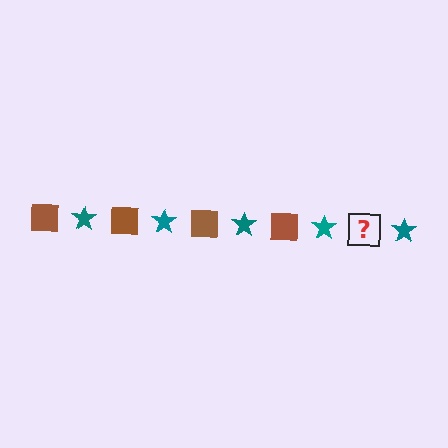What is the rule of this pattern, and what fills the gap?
The rule is that the pattern alternates between brown square and teal star. The gap should be filled with a brown square.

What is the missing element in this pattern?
The missing element is a brown square.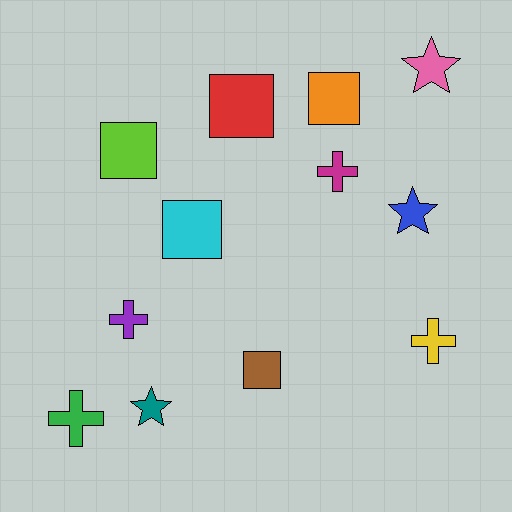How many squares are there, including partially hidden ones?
There are 5 squares.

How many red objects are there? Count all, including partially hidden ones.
There is 1 red object.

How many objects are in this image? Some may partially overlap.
There are 12 objects.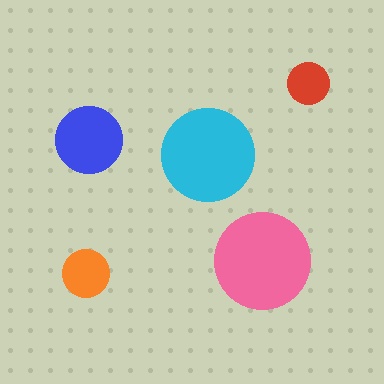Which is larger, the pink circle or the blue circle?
The pink one.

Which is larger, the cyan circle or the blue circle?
The cyan one.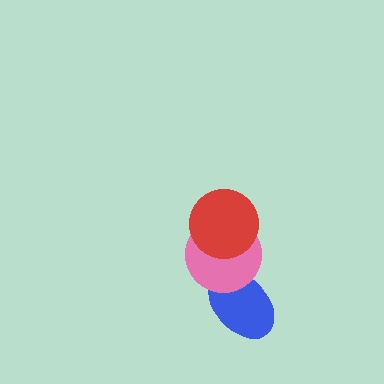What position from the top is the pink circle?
The pink circle is 2nd from the top.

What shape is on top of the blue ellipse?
The pink circle is on top of the blue ellipse.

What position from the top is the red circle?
The red circle is 1st from the top.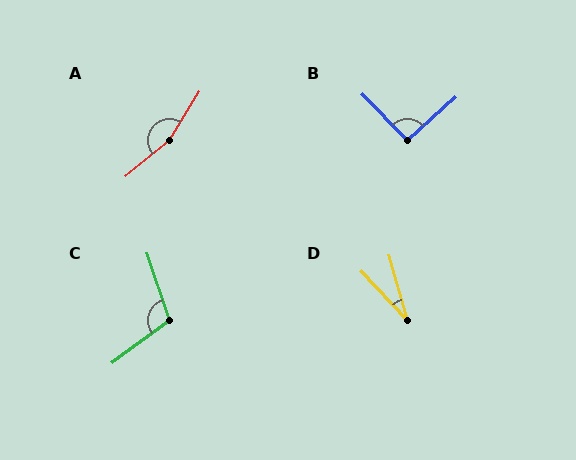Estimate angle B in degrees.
Approximately 92 degrees.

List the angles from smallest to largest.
D (28°), B (92°), C (108°), A (162°).